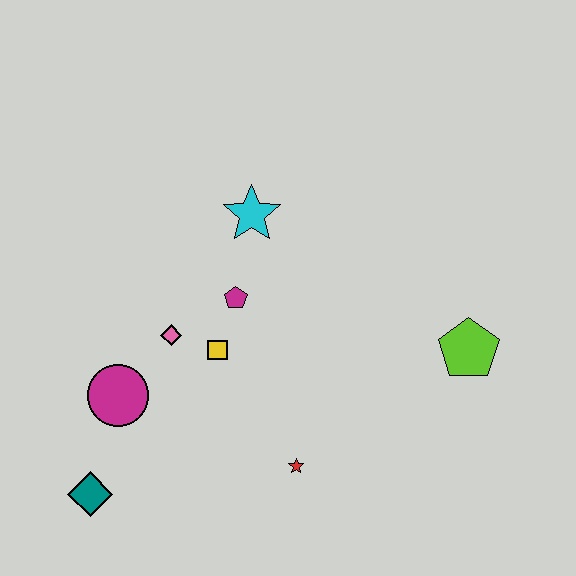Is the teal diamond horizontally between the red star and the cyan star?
No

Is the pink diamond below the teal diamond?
No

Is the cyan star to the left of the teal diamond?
No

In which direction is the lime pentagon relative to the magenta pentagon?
The lime pentagon is to the right of the magenta pentagon.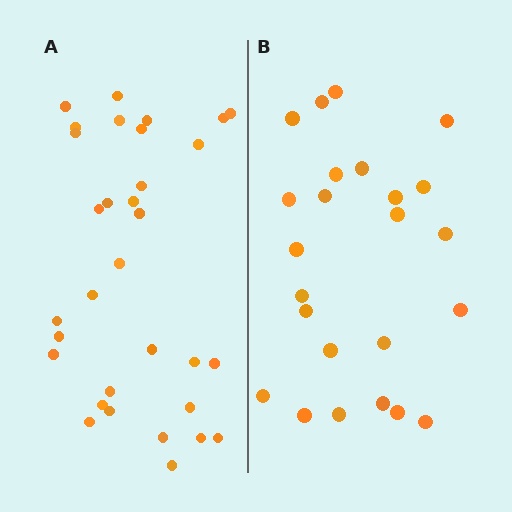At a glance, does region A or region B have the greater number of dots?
Region A (the left region) has more dots.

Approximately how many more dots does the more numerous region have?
Region A has roughly 8 or so more dots than region B.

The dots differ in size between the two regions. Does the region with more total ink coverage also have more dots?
No. Region B has more total ink coverage because its dots are larger, but region A actually contains more individual dots. Total area can be misleading — the number of items is what matters here.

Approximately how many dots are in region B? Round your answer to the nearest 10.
About 20 dots. (The exact count is 24, which rounds to 20.)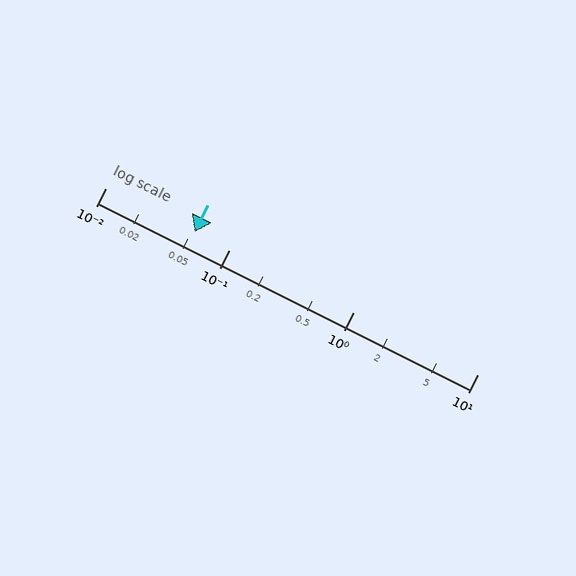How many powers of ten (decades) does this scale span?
The scale spans 3 decades, from 0.01 to 10.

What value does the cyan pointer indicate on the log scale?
The pointer indicates approximately 0.052.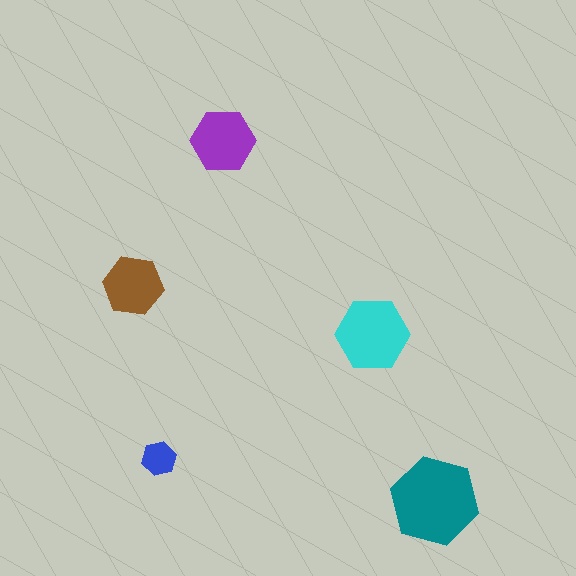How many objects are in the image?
There are 5 objects in the image.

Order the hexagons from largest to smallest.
the teal one, the cyan one, the purple one, the brown one, the blue one.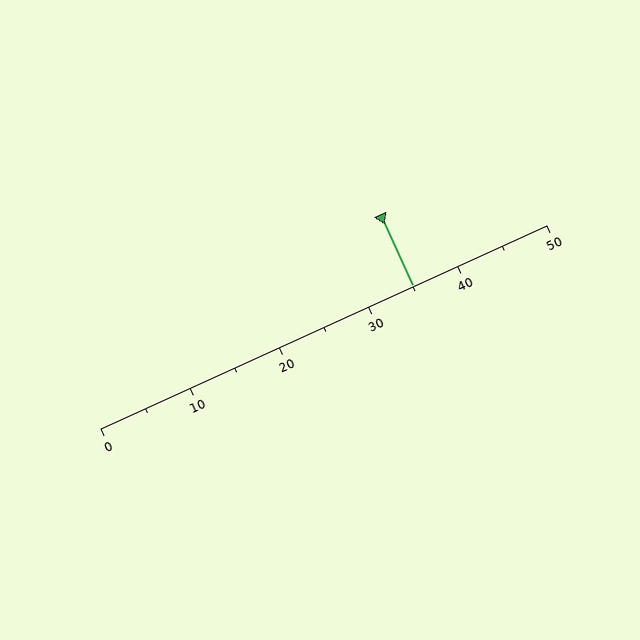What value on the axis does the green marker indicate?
The marker indicates approximately 35.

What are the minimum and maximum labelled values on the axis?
The axis runs from 0 to 50.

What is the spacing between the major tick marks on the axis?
The major ticks are spaced 10 apart.